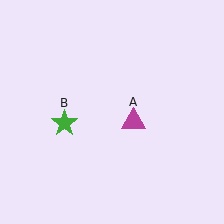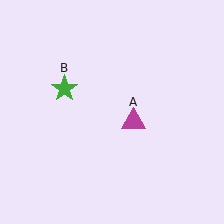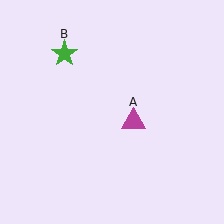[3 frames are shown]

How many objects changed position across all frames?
1 object changed position: green star (object B).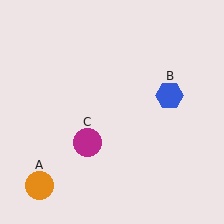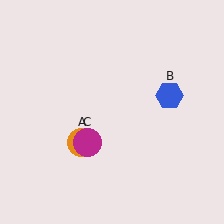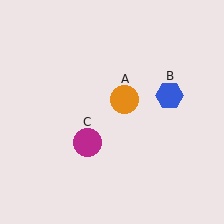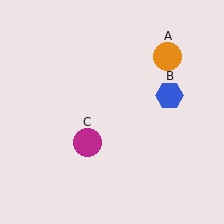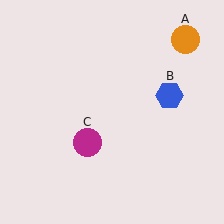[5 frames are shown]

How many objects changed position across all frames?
1 object changed position: orange circle (object A).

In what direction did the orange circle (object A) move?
The orange circle (object A) moved up and to the right.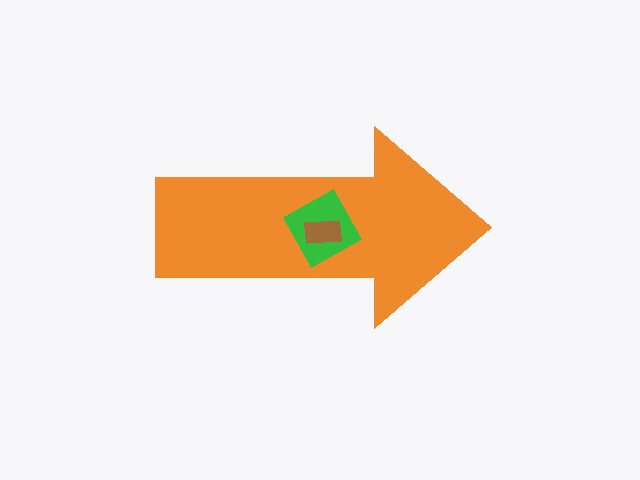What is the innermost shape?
The brown rectangle.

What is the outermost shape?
The orange arrow.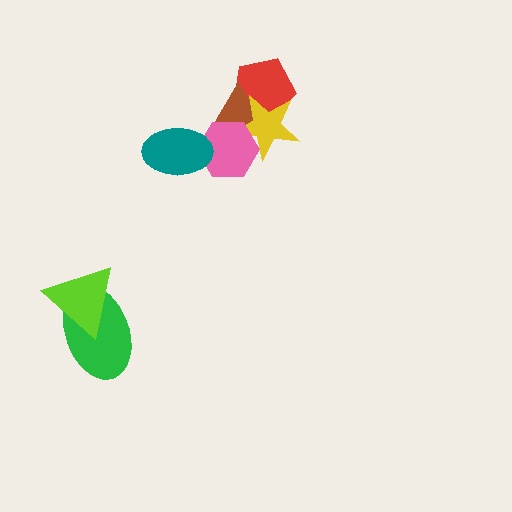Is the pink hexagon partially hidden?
Yes, it is partially covered by another shape.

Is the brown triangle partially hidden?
Yes, it is partially covered by another shape.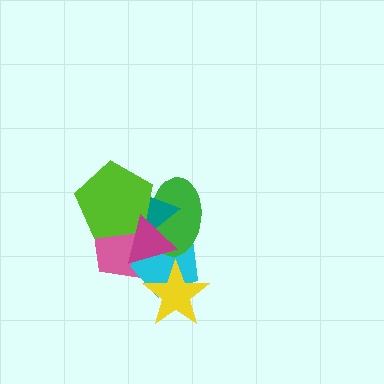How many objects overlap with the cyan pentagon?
5 objects overlap with the cyan pentagon.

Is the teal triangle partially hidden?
Yes, it is partially covered by another shape.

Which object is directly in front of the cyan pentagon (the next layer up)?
The green ellipse is directly in front of the cyan pentagon.